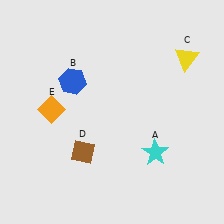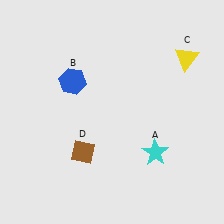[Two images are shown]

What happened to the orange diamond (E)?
The orange diamond (E) was removed in Image 2. It was in the top-left area of Image 1.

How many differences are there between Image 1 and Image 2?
There is 1 difference between the two images.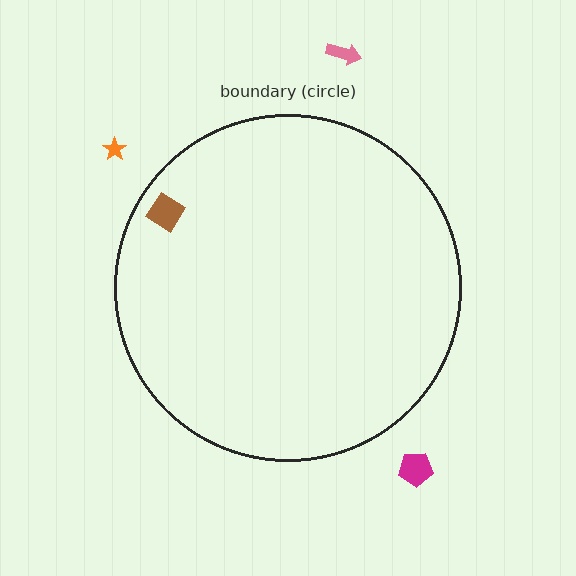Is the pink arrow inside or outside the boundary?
Outside.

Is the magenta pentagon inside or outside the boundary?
Outside.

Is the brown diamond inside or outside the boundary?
Inside.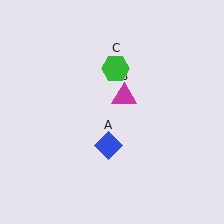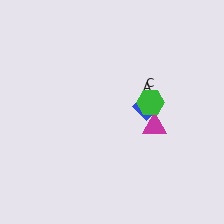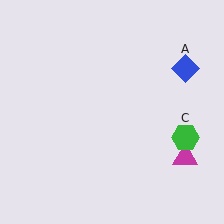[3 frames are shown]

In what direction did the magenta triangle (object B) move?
The magenta triangle (object B) moved down and to the right.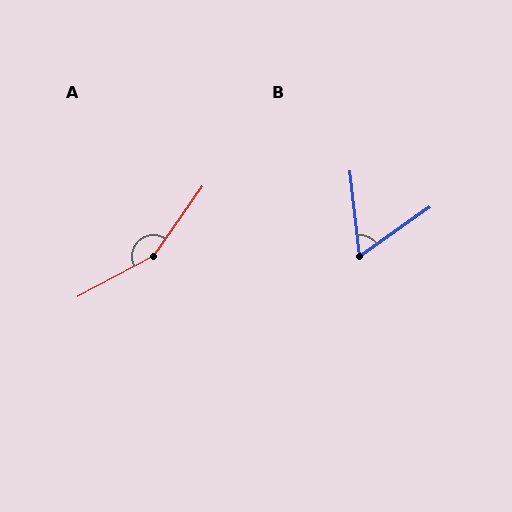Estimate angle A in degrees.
Approximately 153 degrees.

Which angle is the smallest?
B, at approximately 61 degrees.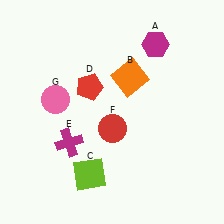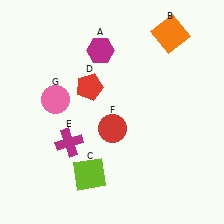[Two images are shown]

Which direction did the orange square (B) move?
The orange square (B) moved up.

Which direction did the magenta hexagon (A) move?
The magenta hexagon (A) moved left.